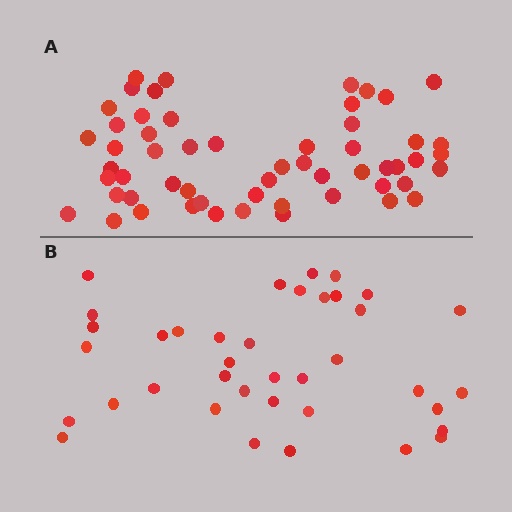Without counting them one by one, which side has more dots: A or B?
Region A (the top region) has more dots.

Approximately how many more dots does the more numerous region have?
Region A has approximately 20 more dots than region B.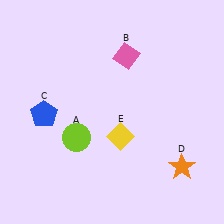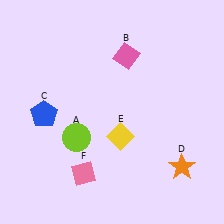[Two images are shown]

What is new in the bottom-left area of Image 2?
A pink diamond (F) was added in the bottom-left area of Image 2.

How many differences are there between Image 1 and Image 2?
There is 1 difference between the two images.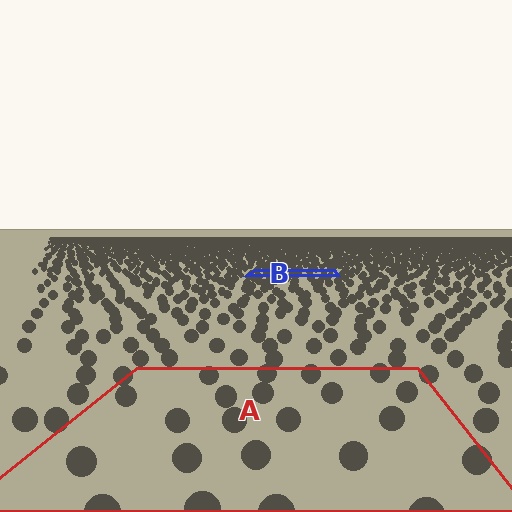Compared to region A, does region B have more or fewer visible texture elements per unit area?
Region B has more texture elements per unit area — they are packed more densely because it is farther away.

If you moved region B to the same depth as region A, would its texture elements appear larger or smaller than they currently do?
They would appear larger. At a closer depth, the same texture elements are projected at a bigger on-screen size.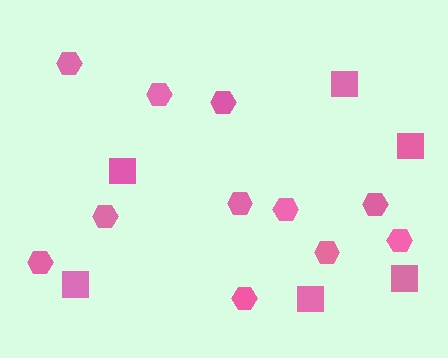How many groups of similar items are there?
There are 2 groups: one group of squares (6) and one group of hexagons (11).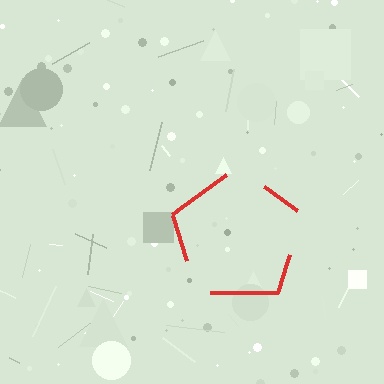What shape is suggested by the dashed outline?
The dashed outline suggests a pentagon.